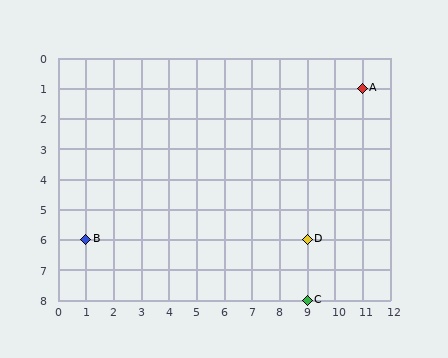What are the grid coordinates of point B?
Point B is at grid coordinates (1, 6).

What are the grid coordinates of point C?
Point C is at grid coordinates (9, 8).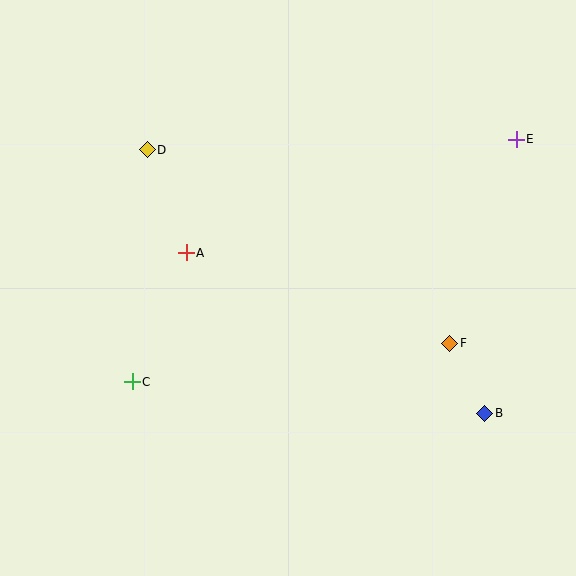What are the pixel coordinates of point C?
Point C is at (132, 382).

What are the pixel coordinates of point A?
Point A is at (186, 253).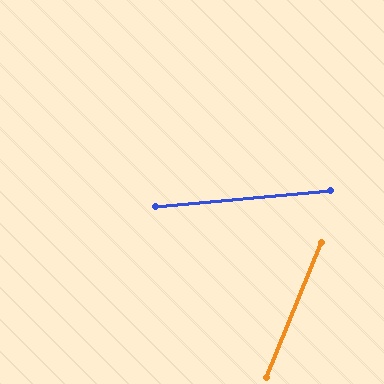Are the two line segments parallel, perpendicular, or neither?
Neither parallel nor perpendicular — they differ by about 62°.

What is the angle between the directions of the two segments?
Approximately 62 degrees.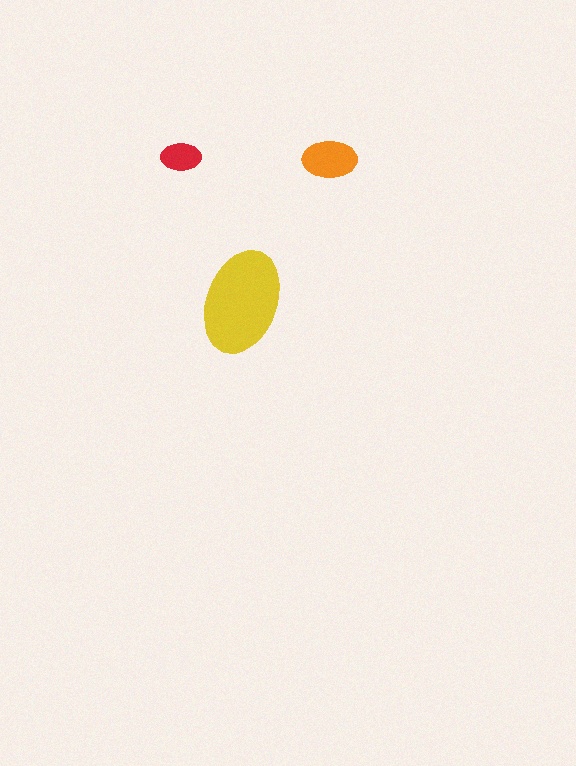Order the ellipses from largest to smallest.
the yellow one, the orange one, the red one.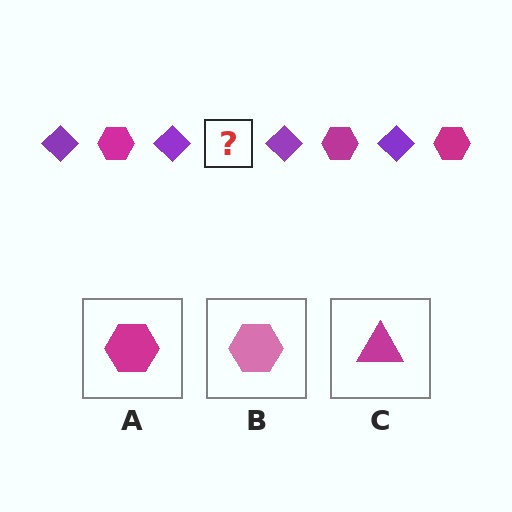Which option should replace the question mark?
Option A.